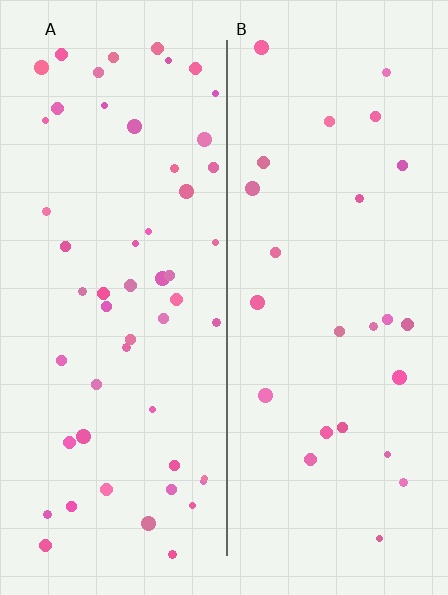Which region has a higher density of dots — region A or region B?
A (the left).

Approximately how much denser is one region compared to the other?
Approximately 2.1× — region A over region B.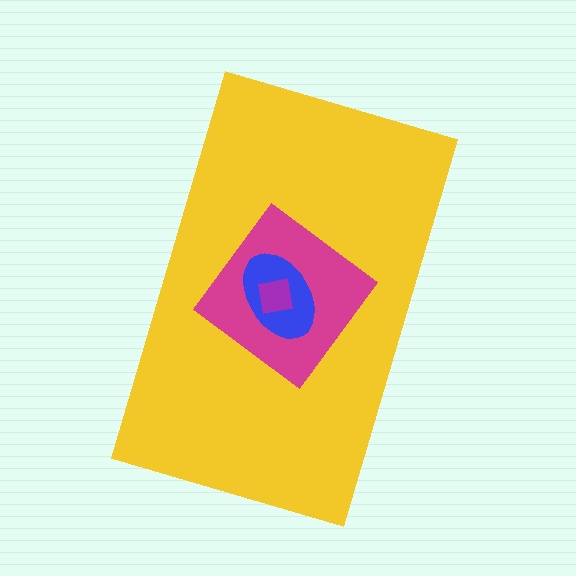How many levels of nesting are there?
4.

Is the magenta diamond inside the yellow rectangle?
Yes.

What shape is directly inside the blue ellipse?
The purple square.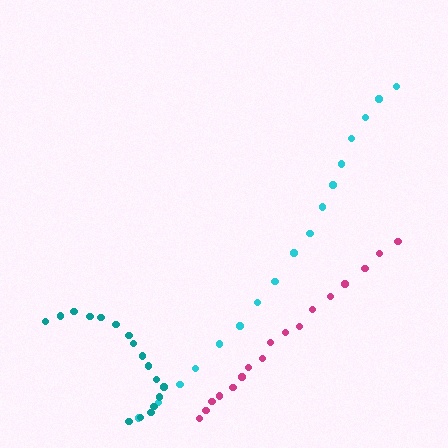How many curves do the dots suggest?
There are 3 distinct paths.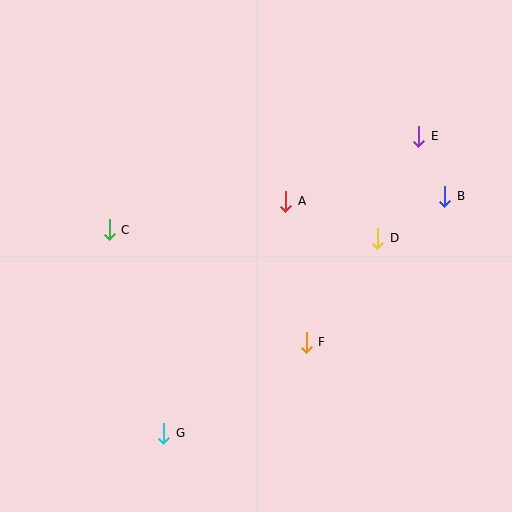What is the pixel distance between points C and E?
The distance between C and E is 324 pixels.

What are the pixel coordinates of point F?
Point F is at (306, 342).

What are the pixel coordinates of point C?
Point C is at (109, 230).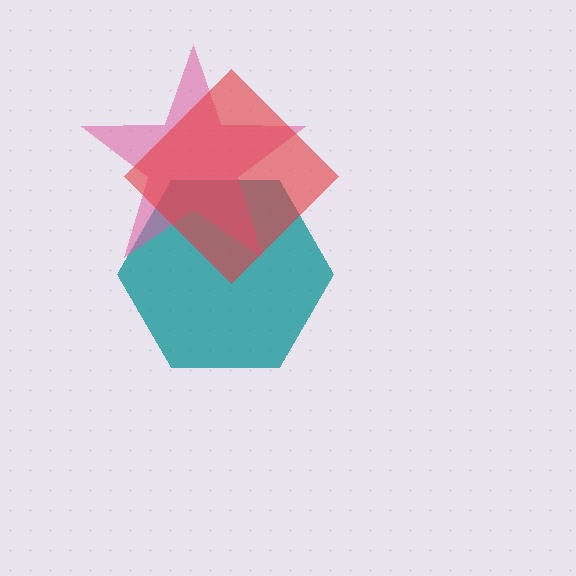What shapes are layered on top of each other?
The layered shapes are: a teal hexagon, a pink star, a red diamond.